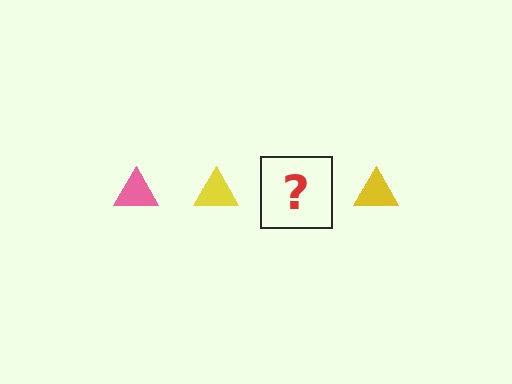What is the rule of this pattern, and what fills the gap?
The rule is that the pattern cycles through pink, yellow triangles. The gap should be filled with a pink triangle.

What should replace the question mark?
The question mark should be replaced with a pink triangle.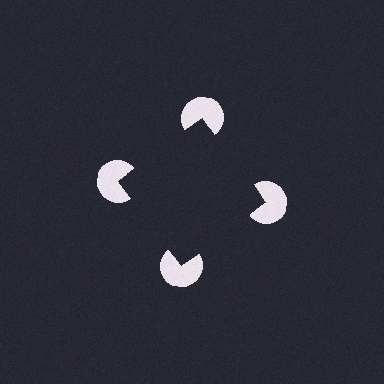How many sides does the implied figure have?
4 sides.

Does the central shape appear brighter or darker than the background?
It typically appears slightly darker than the background, even though no actual brightness change is drawn.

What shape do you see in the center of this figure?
An illusory square — its edges are inferred from the aligned wedge cuts in the pac-man discs, not physically drawn.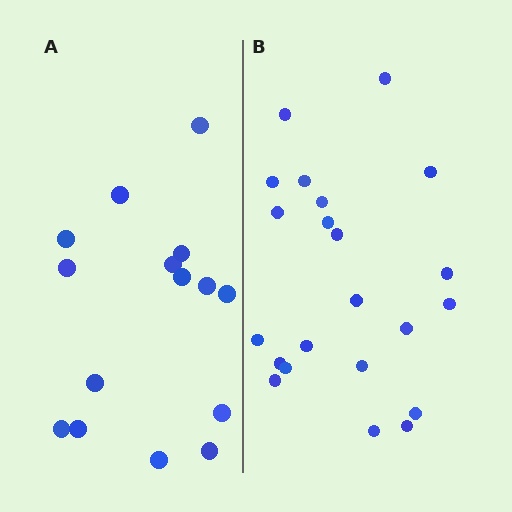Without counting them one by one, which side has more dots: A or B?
Region B (the right region) has more dots.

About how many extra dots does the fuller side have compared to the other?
Region B has roughly 8 or so more dots than region A.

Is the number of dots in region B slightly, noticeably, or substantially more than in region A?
Region B has substantially more. The ratio is roughly 1.5 to 1.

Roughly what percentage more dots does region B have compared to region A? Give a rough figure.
About 45% more.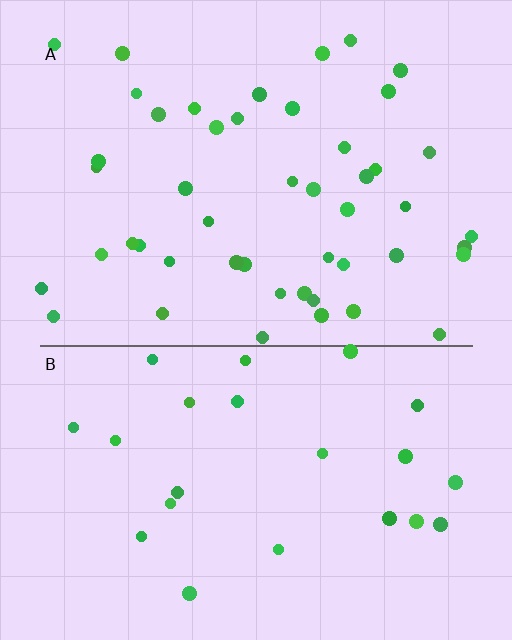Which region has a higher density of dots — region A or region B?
A (the top).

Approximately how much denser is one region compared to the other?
Approximately 2.1× — region A over region B.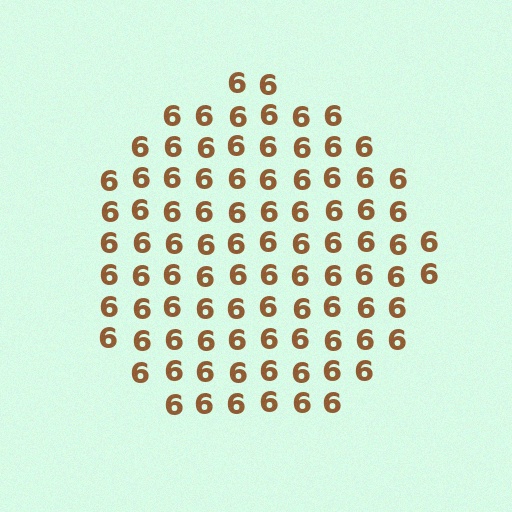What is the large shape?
The large shape is a circle.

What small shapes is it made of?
It is made of small digit 6's.